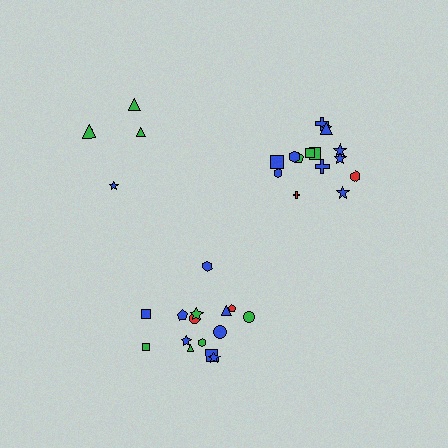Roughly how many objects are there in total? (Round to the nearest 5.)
Roughly 35 objects in total.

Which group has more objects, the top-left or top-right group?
The top-right group.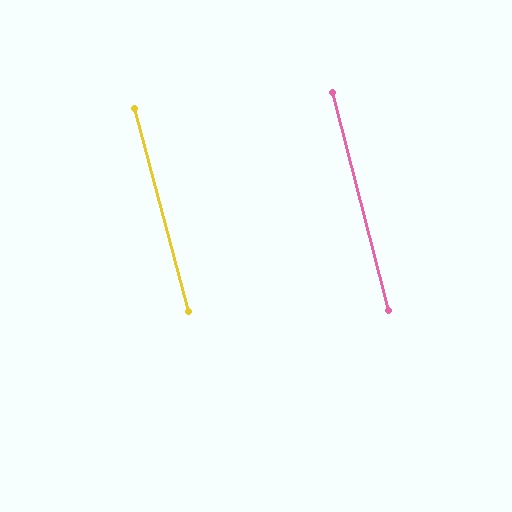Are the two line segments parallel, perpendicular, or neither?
Parallel — their directions differ by only 0.3°.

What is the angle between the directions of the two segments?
Approximately 0 degrees.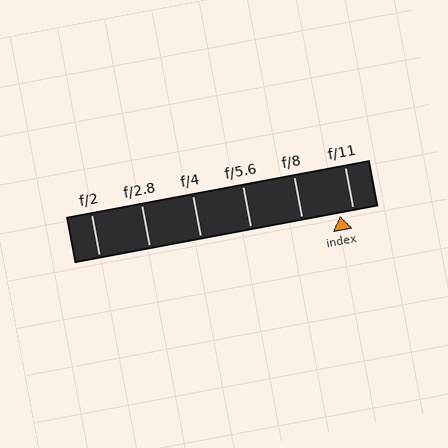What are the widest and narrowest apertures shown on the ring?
The widest aperture shown is f/2 and the narrowest is f/11.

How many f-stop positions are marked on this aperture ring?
There are 6 f-stop positions marked.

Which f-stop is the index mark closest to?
The index mark is closest to f/11.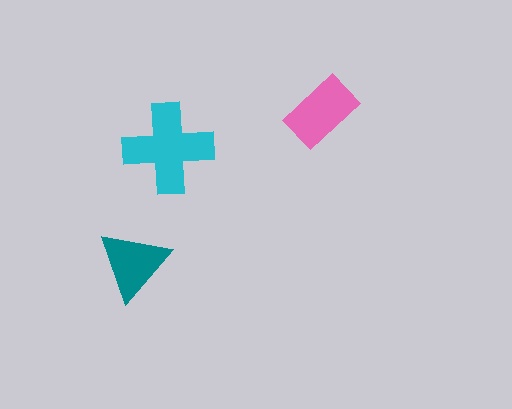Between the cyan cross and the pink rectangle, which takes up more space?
The cyan cross.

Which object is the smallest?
The teal triangle.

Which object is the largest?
The cyan cross.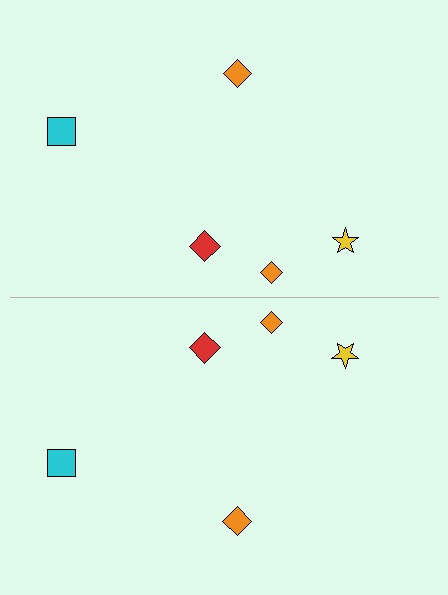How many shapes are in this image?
There are 10 shapes in this image.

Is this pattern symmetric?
Yes, this pattern has bilateral (reflection) symmetry.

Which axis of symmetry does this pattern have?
The pattern has a horizontal axis of symmetry running through the center of the image.